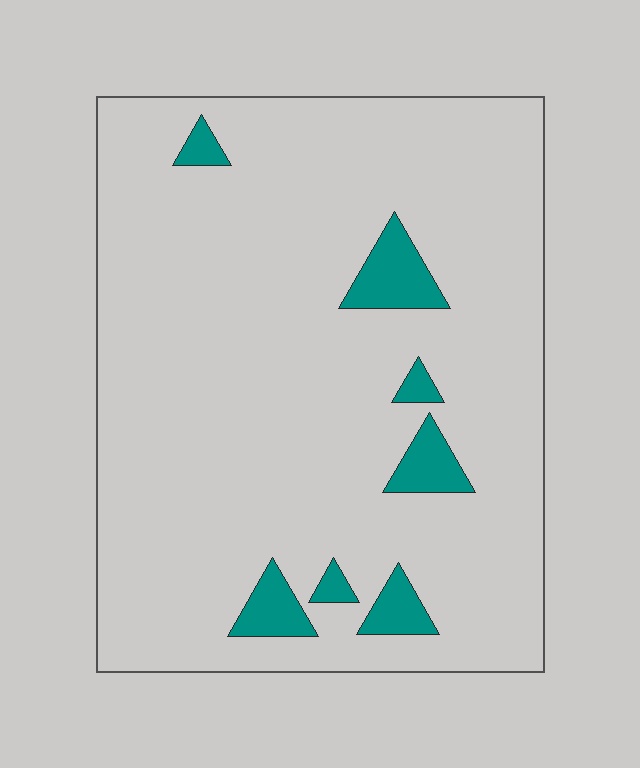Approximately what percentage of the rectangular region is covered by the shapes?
Approximately 10%.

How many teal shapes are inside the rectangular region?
7.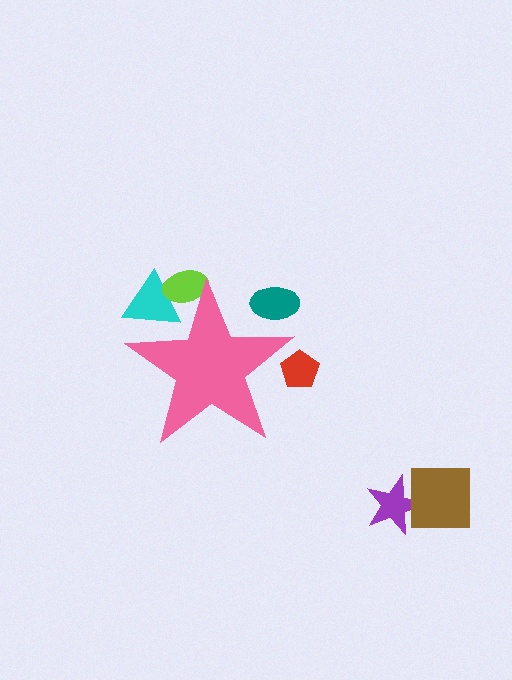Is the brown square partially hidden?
No, the brown square is fully visible.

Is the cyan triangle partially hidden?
Yes, the cyan triangle is partially hidden behind the pink star.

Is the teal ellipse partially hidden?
Yes, the teal ellipse is partially hidden behind the pink star.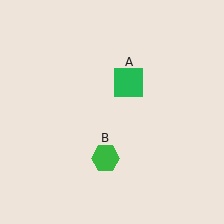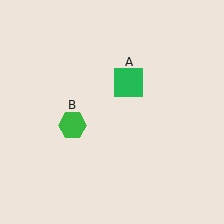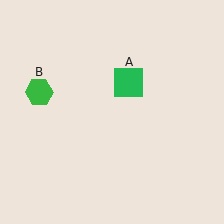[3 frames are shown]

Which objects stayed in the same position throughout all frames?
Green square (object A) remained stationary.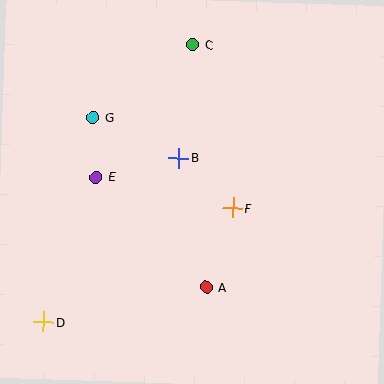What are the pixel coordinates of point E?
Point E is at (96, 177).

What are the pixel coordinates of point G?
Point G is at (93, 117).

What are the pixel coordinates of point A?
Point A is at (206, 287).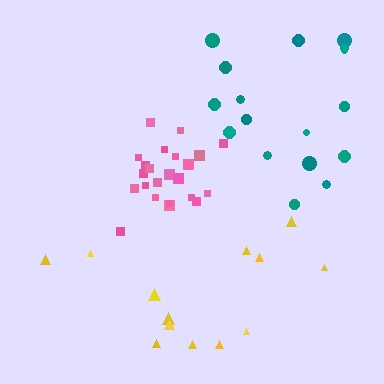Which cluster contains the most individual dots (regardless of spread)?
Pink (23).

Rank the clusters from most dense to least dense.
pink, teal, yellow.